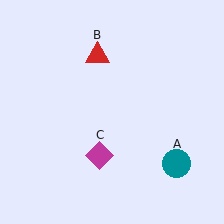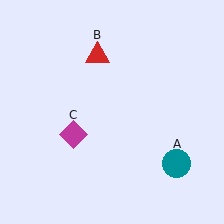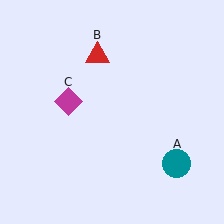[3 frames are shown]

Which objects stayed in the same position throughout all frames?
Teal circle (object A) and red triangle (object B) remained stationary.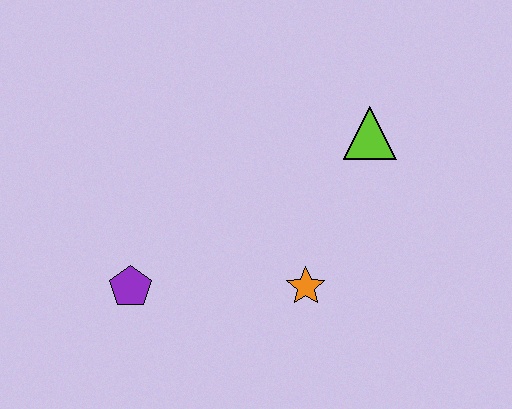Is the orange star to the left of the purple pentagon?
No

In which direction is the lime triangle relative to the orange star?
The lime triangle is above the orange star.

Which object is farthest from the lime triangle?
The purple pentagon is farthest from the lime triangle.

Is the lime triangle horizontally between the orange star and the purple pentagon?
No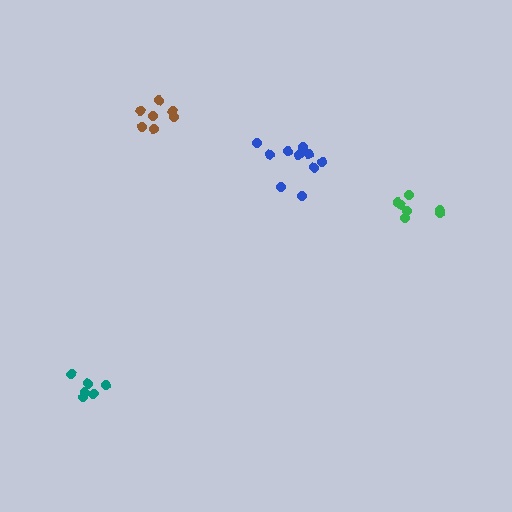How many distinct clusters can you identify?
There are 4 distinct clusters.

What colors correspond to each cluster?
The clusters are colored: teal, blue, brown, green.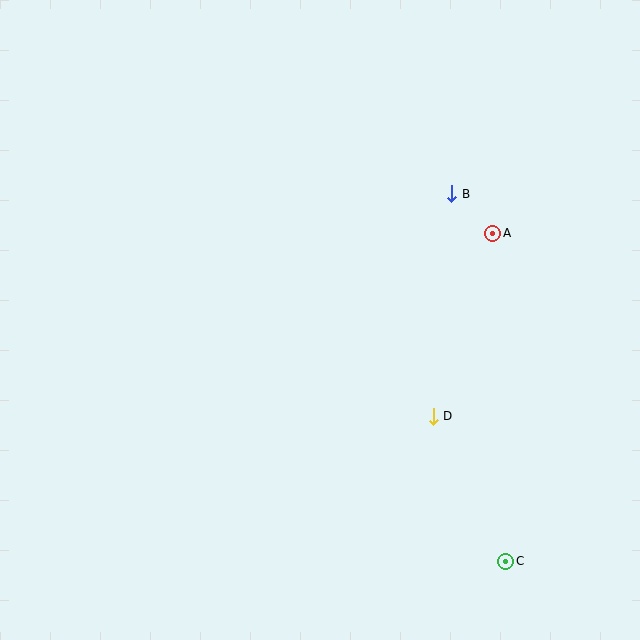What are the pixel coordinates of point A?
Point A is at (493, 233).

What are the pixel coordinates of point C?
Point C is at (506, 561).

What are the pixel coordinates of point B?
Point B is at (452, 194).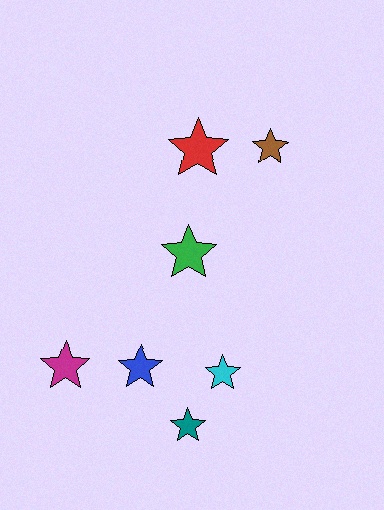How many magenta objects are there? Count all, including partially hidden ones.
There is 1 magenta object.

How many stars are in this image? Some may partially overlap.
There are 7 stars.